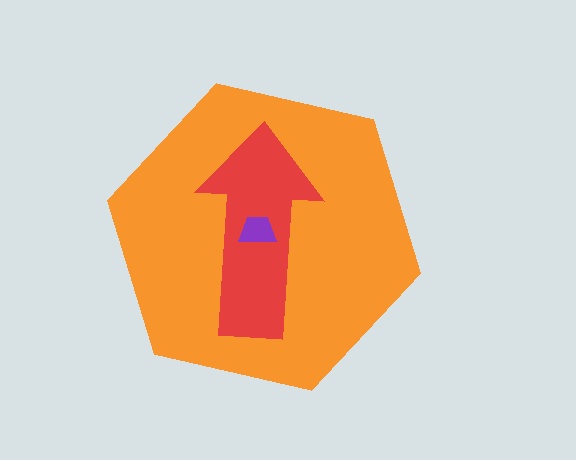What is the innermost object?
The purple trapezoid.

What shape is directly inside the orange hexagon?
The red arrow.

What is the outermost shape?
The orange hexagon.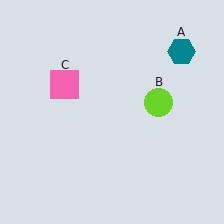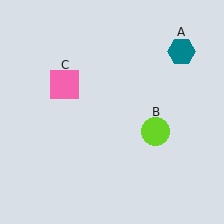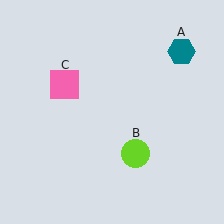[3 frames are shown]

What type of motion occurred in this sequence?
The lime circle (object B) rotated clockwise around the center of the scene.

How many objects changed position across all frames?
1 object changed position: lime circle (object B).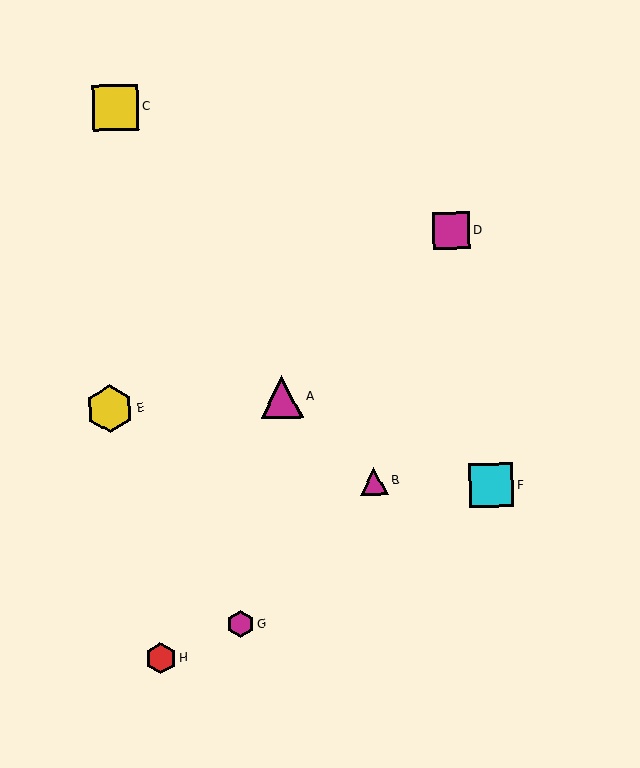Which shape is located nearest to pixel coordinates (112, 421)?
The yellow hexagon (labeled E) at (110, 409) is nearest to that location.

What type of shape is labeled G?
Shape G is a magenta hexagon.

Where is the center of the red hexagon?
The center of the red hexagon is at (161, 658).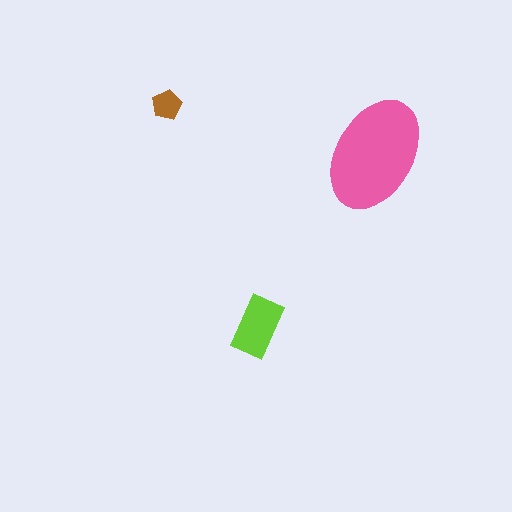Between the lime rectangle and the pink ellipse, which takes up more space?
The pink ellipse.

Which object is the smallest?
The brown pentagon.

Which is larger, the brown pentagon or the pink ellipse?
The pink ellipse.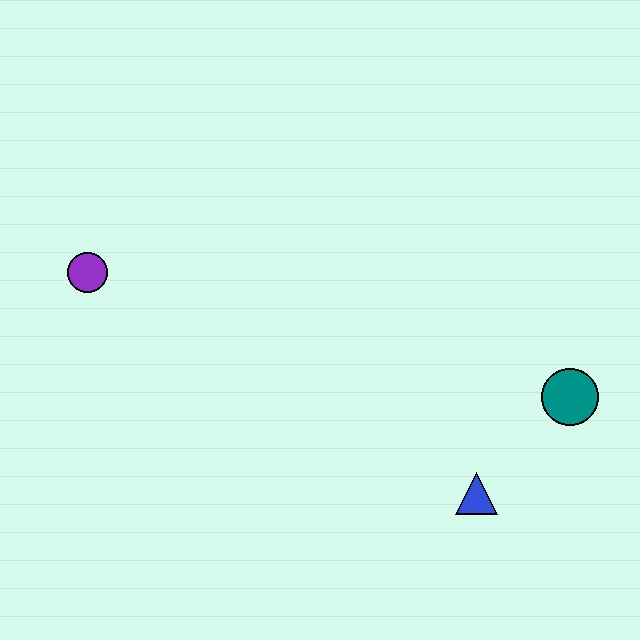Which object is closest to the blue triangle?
The teal circle is closest to the blue triangle.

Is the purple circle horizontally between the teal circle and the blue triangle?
No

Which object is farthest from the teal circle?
The purple circle is farthest from the teal circle.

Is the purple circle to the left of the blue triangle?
Yes